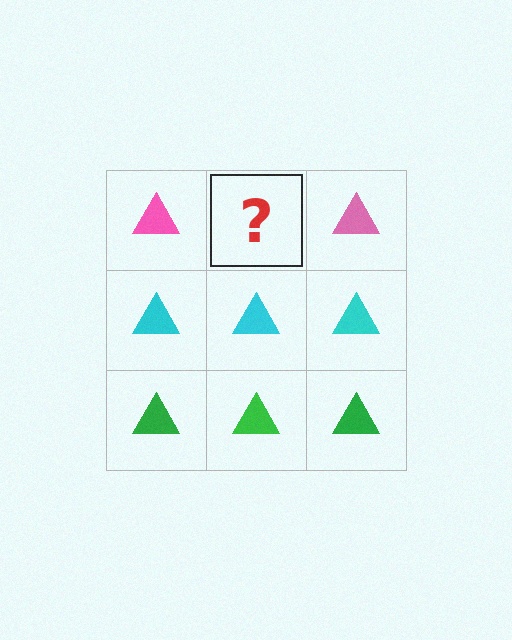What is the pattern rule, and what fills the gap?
The rule is that each row has a consistent color. The gap should be filled with a pink triangle.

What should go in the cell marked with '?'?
The missing cell should contain a pink triangle.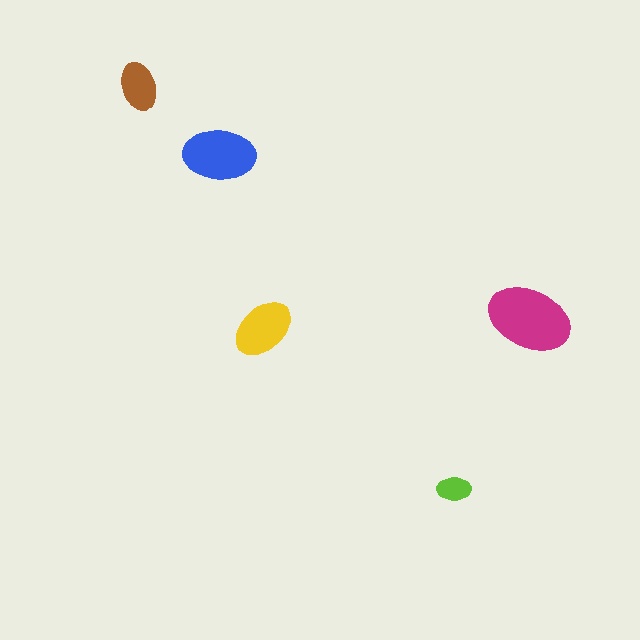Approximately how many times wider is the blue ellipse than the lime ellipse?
About 2 times wider.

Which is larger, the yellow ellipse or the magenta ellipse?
The magenta one.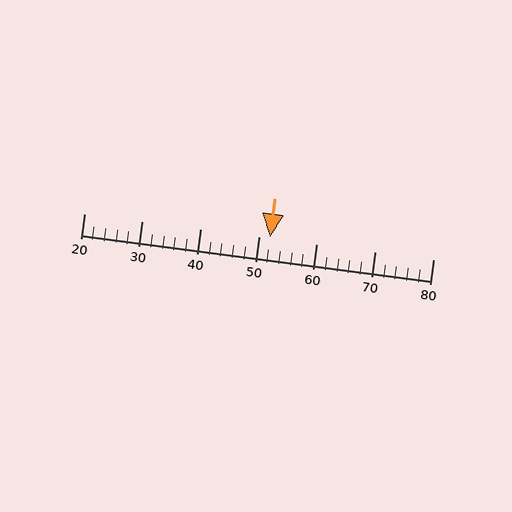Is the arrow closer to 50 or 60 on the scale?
The arrow is closer to 50.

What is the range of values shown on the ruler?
The ruler shows values from 20 to 80.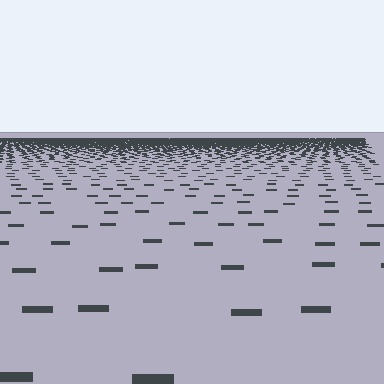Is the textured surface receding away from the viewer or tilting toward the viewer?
The surface is receding away from the viewer. Texture elements get smaller and denser toward the top.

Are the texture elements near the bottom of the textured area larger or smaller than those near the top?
Larger. Near the bottom, elements are closer to the viewer and appear at a bigger on-screen size.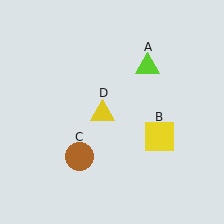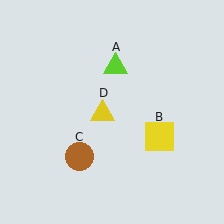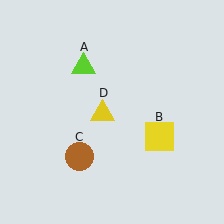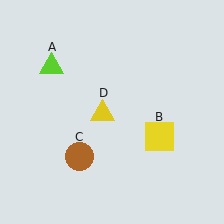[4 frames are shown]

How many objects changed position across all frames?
1 object changed position: lime triangle (object A).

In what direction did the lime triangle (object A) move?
The lime triangle (object A) moved left.